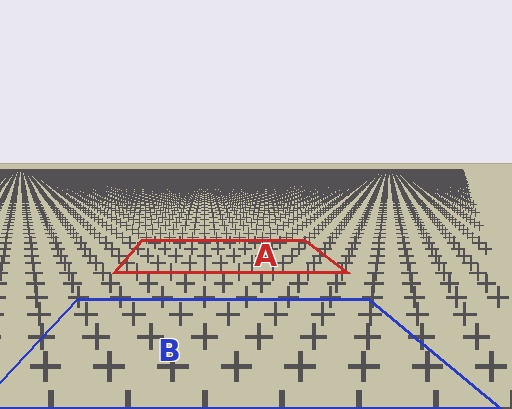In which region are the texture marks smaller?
The texture marks are smaller in region A, because it is farther away.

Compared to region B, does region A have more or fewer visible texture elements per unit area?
Region A has more texture elements per unit area — they are packed more densely because it is farther away.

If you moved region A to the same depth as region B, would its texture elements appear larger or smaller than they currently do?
They would appear larger. At a closer depth, the same texture elements are projected at a bigger on-screen size.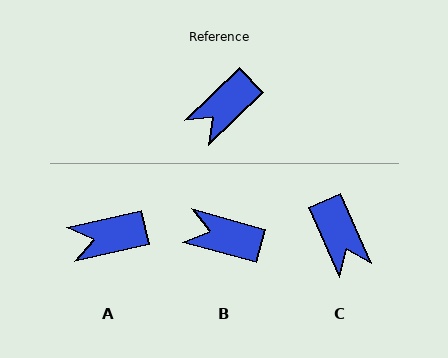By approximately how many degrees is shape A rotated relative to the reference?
Approximately 31 degrees clockwise.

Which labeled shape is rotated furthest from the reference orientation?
C, about 70 degrees away.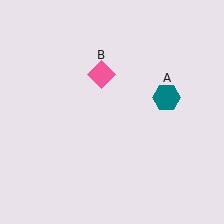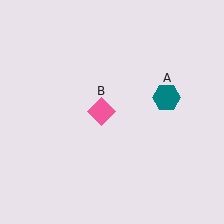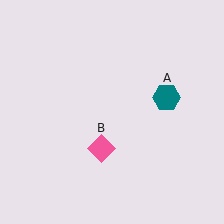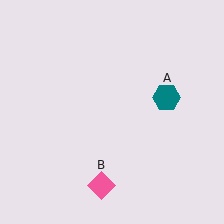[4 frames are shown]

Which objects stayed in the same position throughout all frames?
Teal hexagon (object A) remained stationary.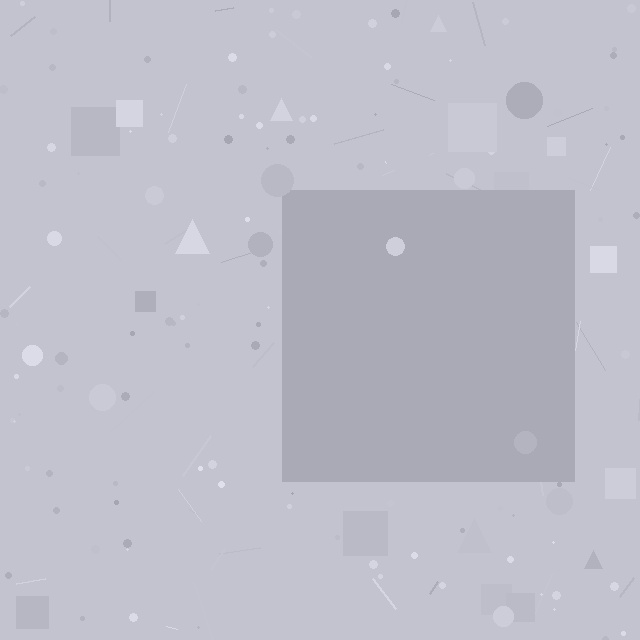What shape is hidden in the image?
A square is hidden in the image.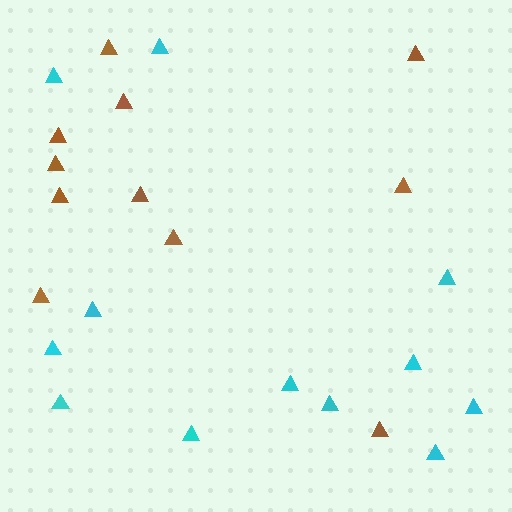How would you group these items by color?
There are 2 groups: one group of brown triangles (11) and one group of cyan triangles (12).